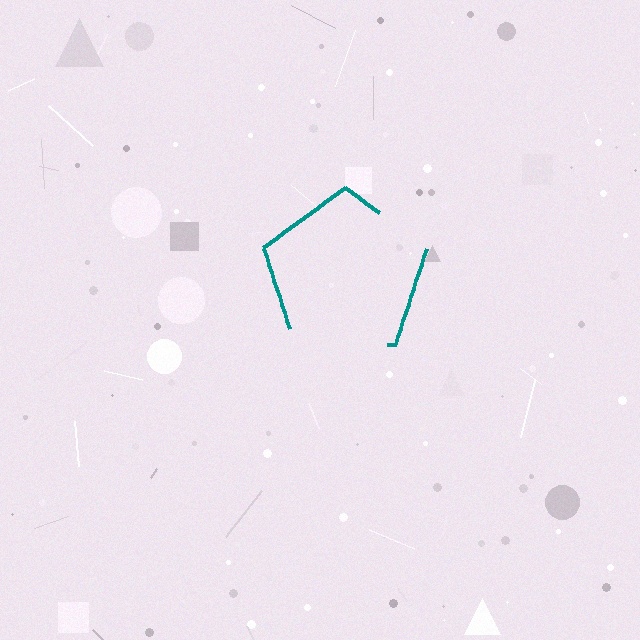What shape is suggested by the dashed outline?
The dashed outline suggests a pentagon.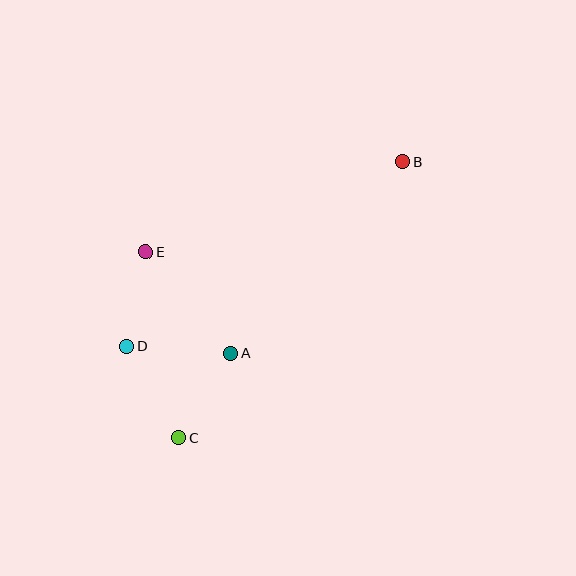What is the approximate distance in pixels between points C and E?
The distance between C and E is approximately 189 pixels.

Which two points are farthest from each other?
Points B and C are farthest from each other.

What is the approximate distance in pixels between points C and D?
The distance between C and D is approximately 106 pixels.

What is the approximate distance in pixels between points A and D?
The distance between A and D is approximately 104 pixels.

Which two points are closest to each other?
Points D and E are closest to each other.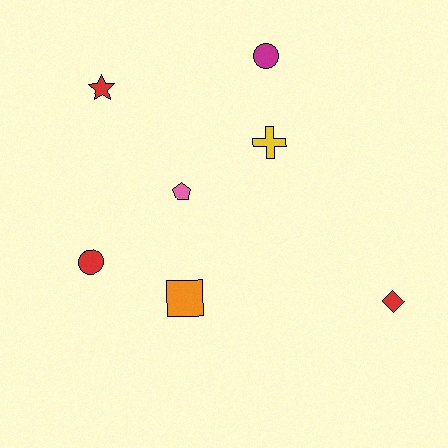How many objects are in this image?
There are 7 objects.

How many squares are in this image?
There is 1 square.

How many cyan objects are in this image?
There are no cyan objects.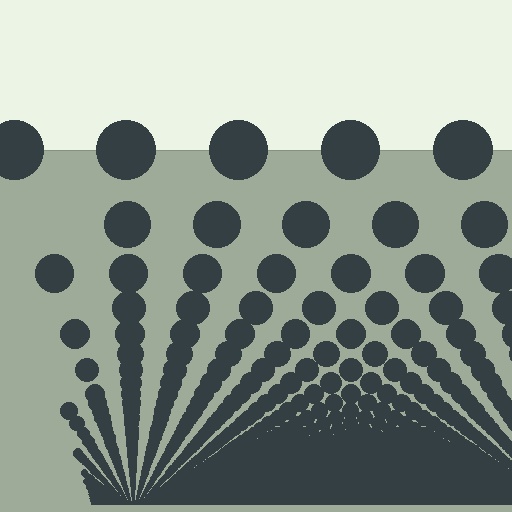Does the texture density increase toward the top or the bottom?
Density increases toward the bottom.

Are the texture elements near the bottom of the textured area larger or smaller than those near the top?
Smaller. The gradient is inverted — elements near the bottom are smaller and denser.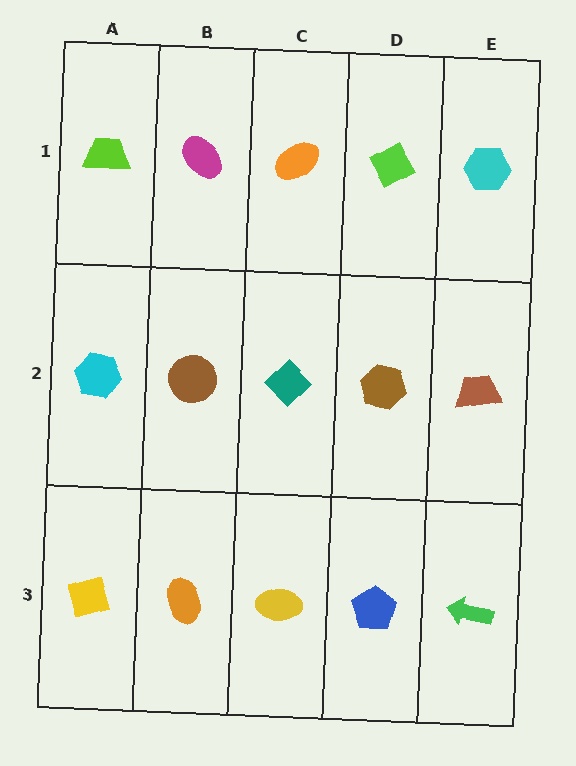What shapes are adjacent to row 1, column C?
A teal diamond (row 2, column C), a magenta ellipse (row 1, column B), a lime diamond (row 1, column D).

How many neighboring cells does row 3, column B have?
3.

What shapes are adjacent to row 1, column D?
A brown hexagon (row 2, column D), an orange ellipse (row 1, column C), a cyan hexagon (row 1, column E).